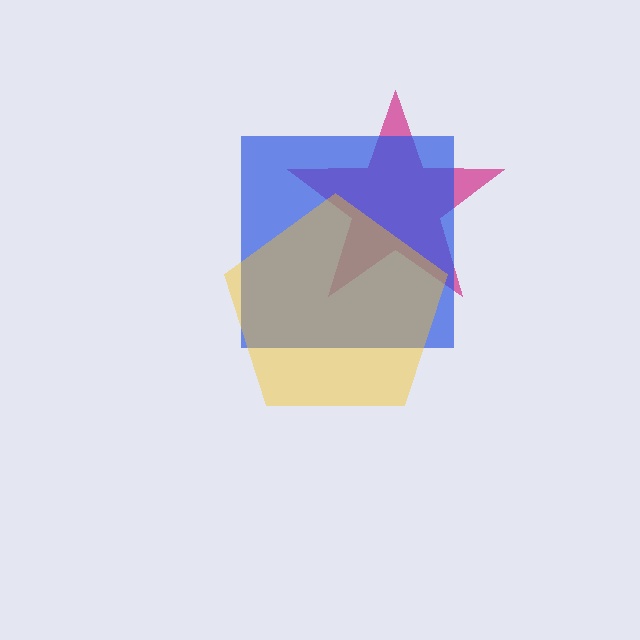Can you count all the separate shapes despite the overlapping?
Yes, there are 3 separate shapes.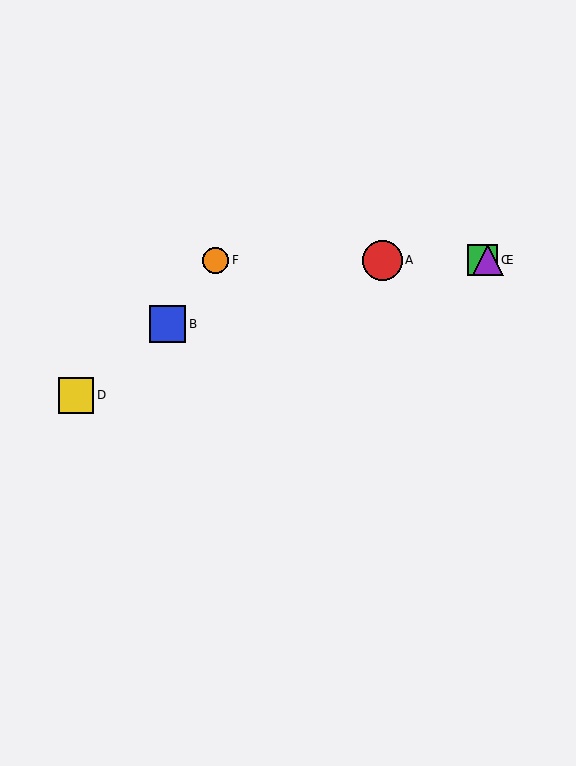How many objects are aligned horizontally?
4 objects (A, C, E, F) are aligned horizontally.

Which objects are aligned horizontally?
Objects A, C, E, F are aligned horizontally.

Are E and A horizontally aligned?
Yes, both are at y≈260.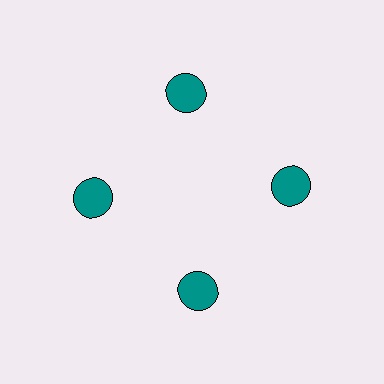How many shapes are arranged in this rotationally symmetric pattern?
There are 4 shapes, arranged in 4 groups of 1.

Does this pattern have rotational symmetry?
Yes, this pattern has 4-fold rotational symmetry. It looks the same after rotating 90 degrees around the center.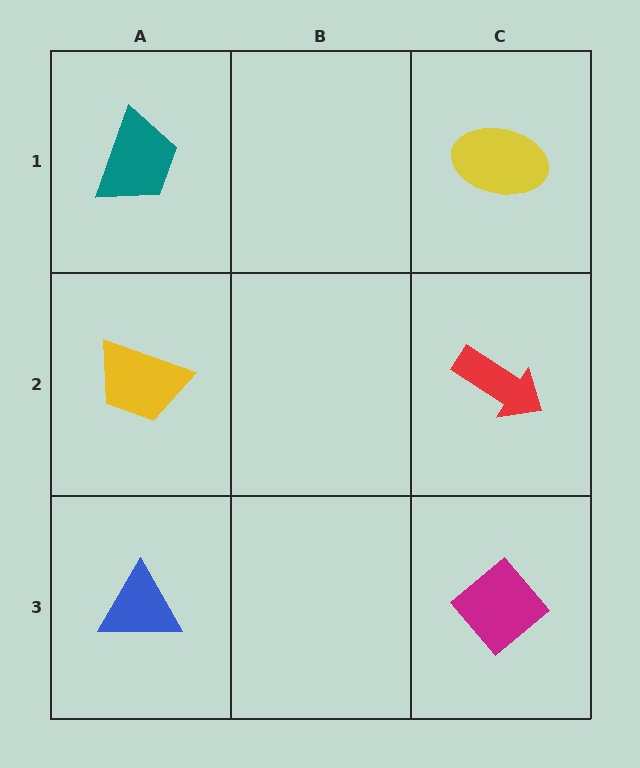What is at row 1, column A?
A teal trapezoid.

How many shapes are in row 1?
2 shapes.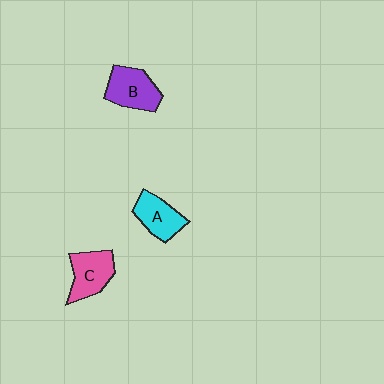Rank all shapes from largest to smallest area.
From largest to smallest: B (purple), C (pink), A (cyan).